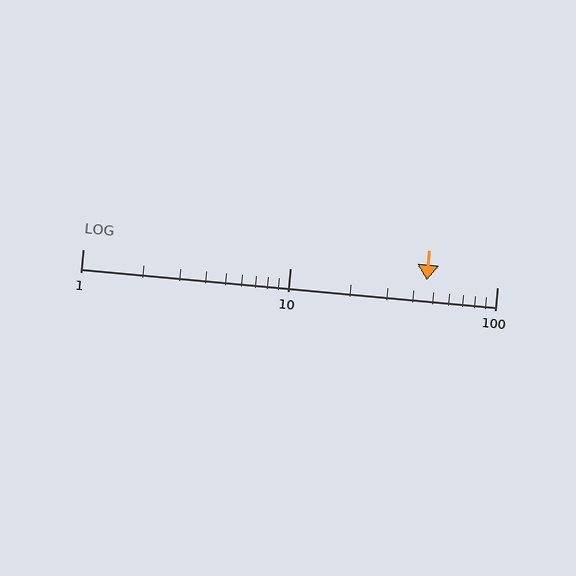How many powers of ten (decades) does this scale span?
The scale spans 2 decades, from 1 to 100.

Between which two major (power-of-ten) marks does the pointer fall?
The pointer is between 10 and 100.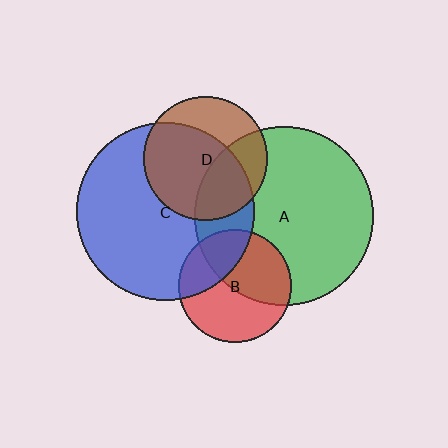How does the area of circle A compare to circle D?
Approximately 2.1 times.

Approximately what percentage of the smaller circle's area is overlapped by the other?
Approximately 65%.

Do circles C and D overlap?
Yes.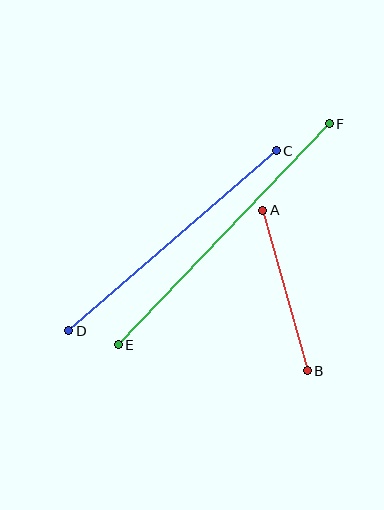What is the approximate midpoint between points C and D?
The midpoint is at approximately (173, 241) pixels.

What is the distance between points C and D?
The distance is approximately 275 pixels.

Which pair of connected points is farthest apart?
Points E and F are farthest apart.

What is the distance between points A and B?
The distance is approximately 167 pixels.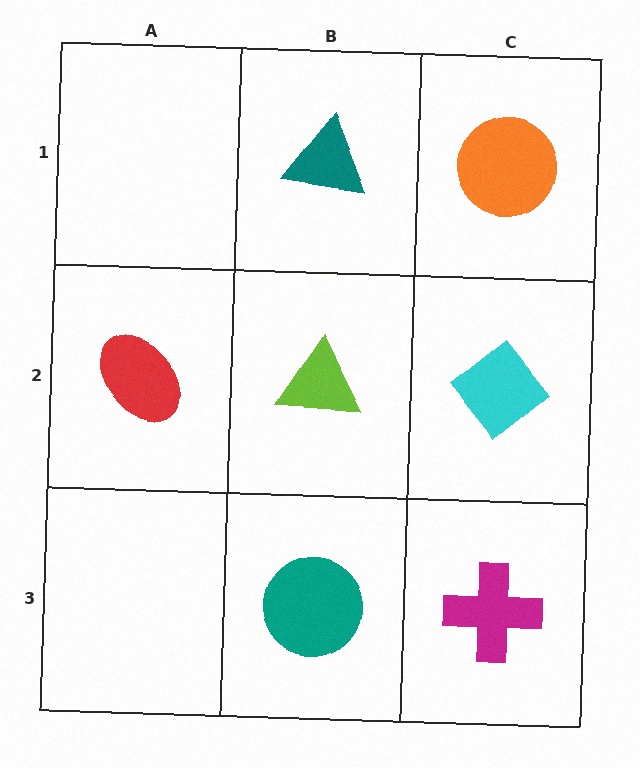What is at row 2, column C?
A cyan diamond.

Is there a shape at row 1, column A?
No, that cell is empty.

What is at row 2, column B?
A lime triangle.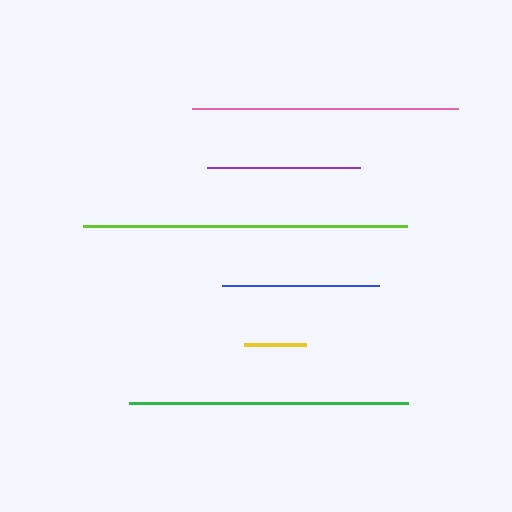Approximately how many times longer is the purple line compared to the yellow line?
The purple line is approximately 2.5 times the length of the yellow line.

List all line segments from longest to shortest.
From longest to shortest: lime, green, pink, blue, purple, yellow.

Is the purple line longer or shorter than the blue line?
The blue line is longer than the purple line.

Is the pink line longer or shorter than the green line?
The green line is longer than the pink line.